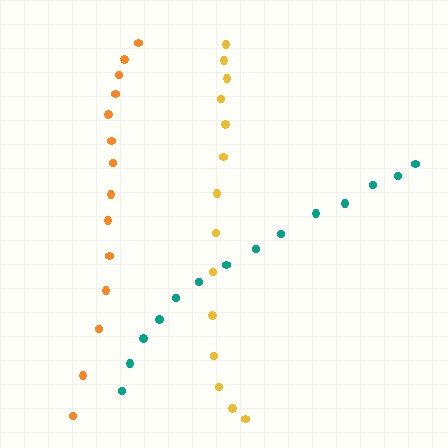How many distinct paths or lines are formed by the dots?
There are 3 distinct paths.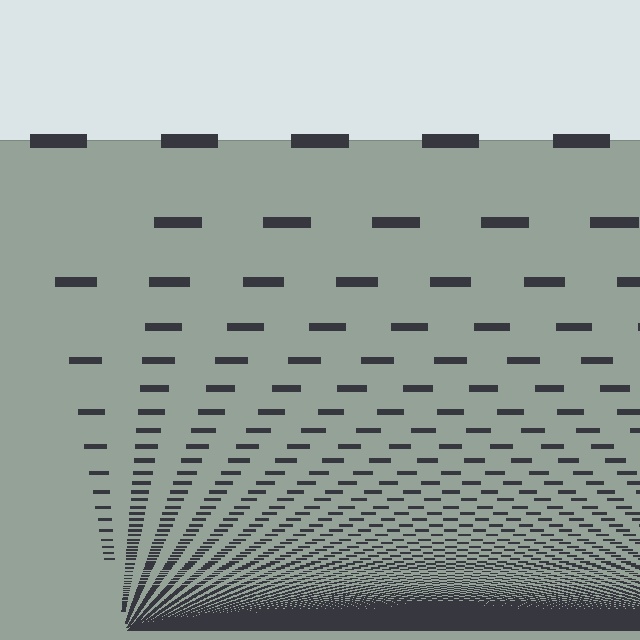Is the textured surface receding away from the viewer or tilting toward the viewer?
The surface appears to tilt toward the viewer. Texture elements get larger and sparser toward the top.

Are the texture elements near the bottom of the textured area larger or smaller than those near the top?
Smaller. The gradient is inverted — elements near the bottom are smaller and denser.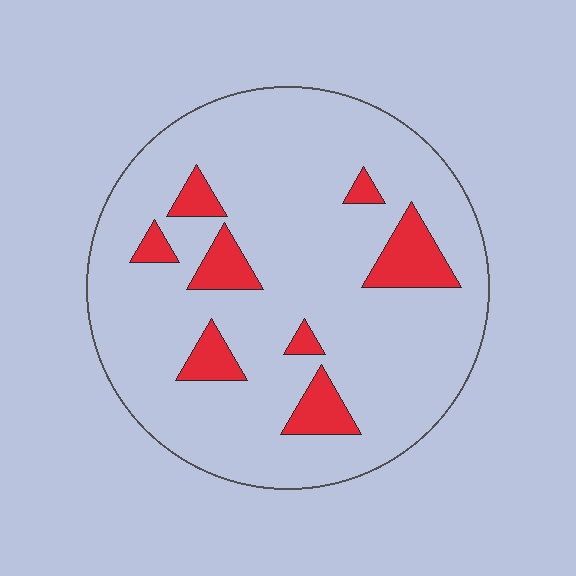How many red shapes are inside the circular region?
8.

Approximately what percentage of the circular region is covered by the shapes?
Approximately 15%.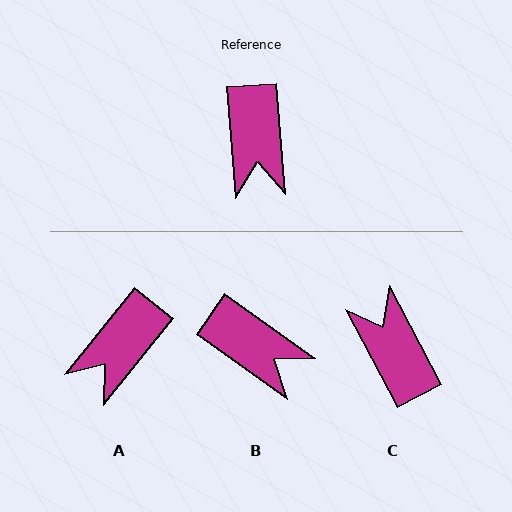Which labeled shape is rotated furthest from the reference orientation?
C, about 156 degrees away.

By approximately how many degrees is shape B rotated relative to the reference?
Approximately 50 degrees counter-clockwise.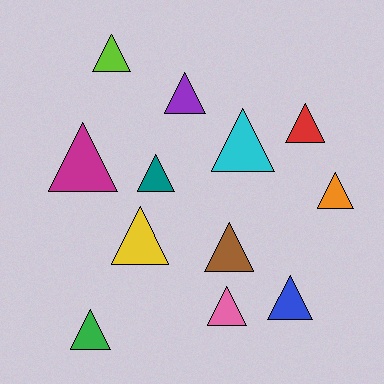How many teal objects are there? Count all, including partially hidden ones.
There is 1 teal object.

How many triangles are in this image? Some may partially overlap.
There are 12 triangles.